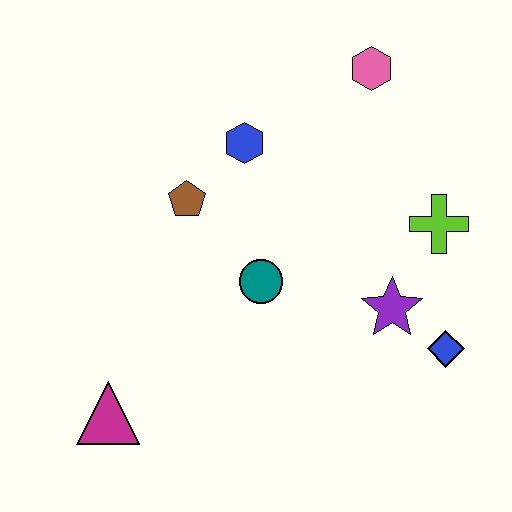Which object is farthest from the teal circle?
The pink hexagon is farthest from the teal circle.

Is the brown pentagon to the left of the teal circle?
Yes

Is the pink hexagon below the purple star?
No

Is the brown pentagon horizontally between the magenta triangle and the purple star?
Yes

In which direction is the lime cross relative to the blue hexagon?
The lime cross is to the right of the blue hexagon.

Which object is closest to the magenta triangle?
The teal circle is closest to the magenta triangle.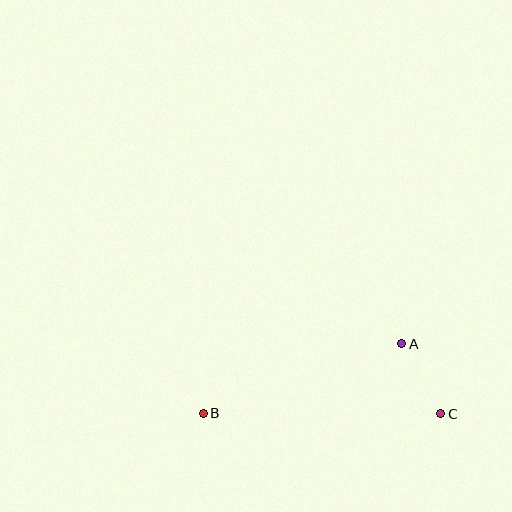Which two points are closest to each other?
Points A and C are closest to each other.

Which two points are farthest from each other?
Points B and C are farthest from each other.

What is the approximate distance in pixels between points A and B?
The distance between A and B is approximately 211 pixels.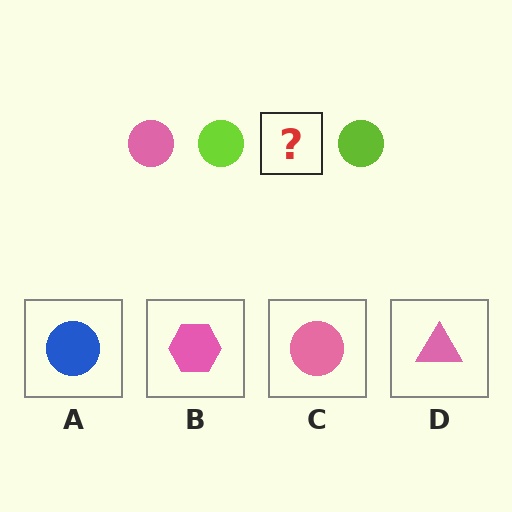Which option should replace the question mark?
Option C.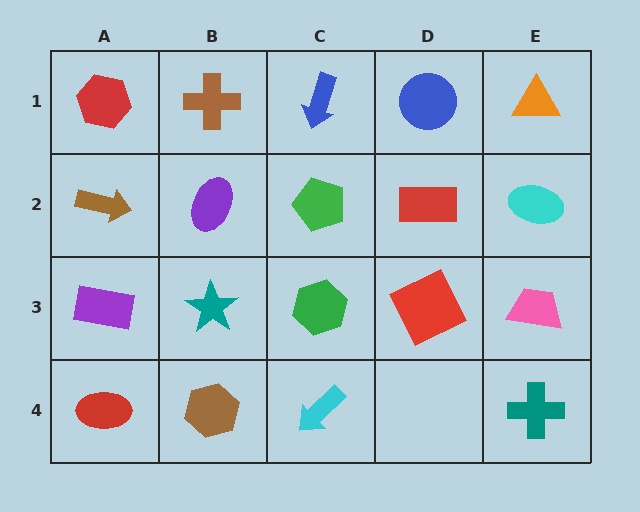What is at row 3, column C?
A green hexagon.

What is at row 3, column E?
A pink trapezoid.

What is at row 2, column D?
A red rectangle.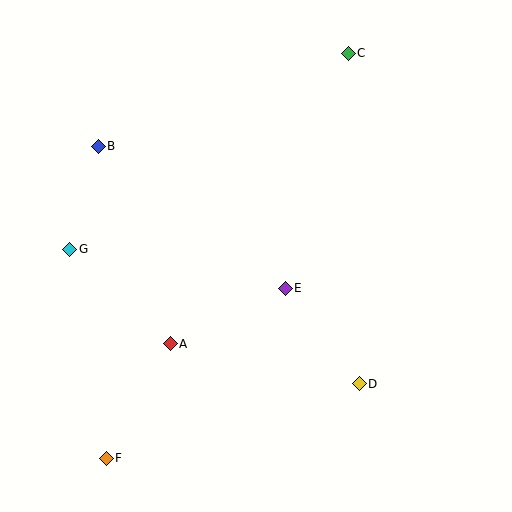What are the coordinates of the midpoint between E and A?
The midpoint between E and A is at (228, 316).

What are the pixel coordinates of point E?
Point E is at (285, 288).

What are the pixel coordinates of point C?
Point C is at (348, 53).